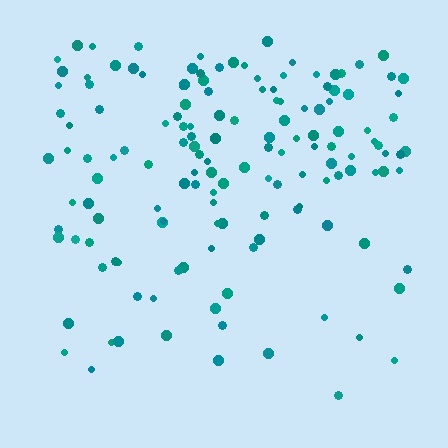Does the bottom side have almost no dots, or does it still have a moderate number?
Still a moderate number, just noticeably fewer than the top.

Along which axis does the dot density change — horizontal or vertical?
Vertical.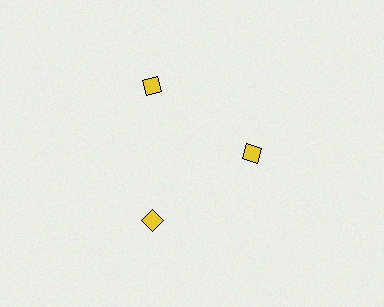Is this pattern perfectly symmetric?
No. The 3 yellow diamonds are arranged in a ring, but one element near the 3 o'clock position is pulled inward toward the center, breaking the 3-fold rotational symmetry.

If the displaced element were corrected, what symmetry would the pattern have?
It would have 3-fold rotational symmetry — the pattern would map onto itself every 120 degrees.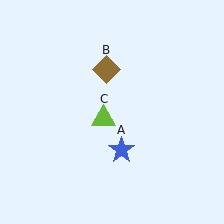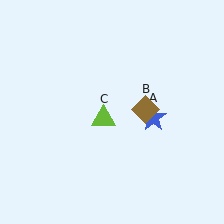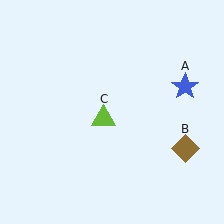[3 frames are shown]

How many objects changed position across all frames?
2 objects changed position: blue star (object A), brown diamond (object B).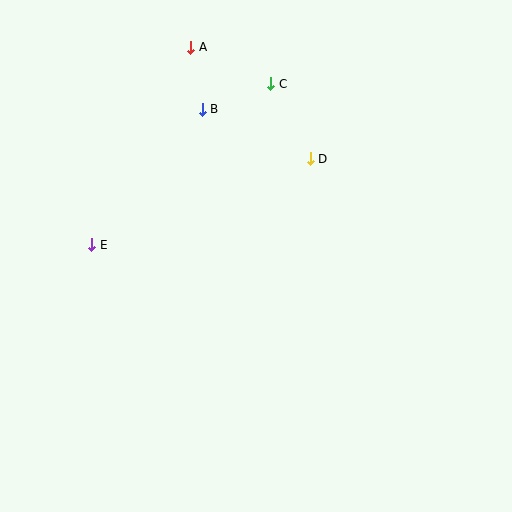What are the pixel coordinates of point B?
Point B is at (202, 109).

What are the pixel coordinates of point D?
Point D is at (310, 159).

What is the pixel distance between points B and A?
The distance between B and A is 63 pixels.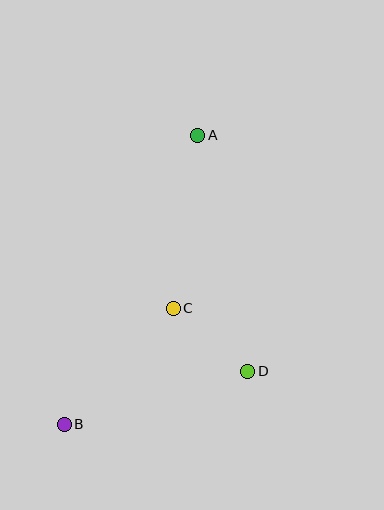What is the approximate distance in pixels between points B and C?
The distance between B and C is approximately 159 pixels.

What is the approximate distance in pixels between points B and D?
The distance between B and D is approximately 191 pixels.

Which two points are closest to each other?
Points C and D are closest to each other.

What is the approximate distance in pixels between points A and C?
The distance between A and C is approximately 175 pixels.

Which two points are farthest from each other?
Points A and B are farthest from each other.